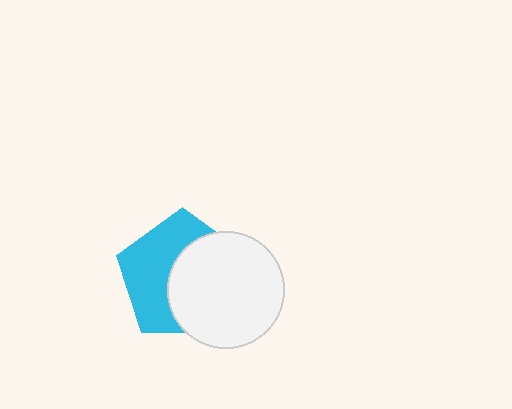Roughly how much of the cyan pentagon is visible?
About half of it is visible (roughly 48%).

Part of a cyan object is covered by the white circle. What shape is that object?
It is a pentagon.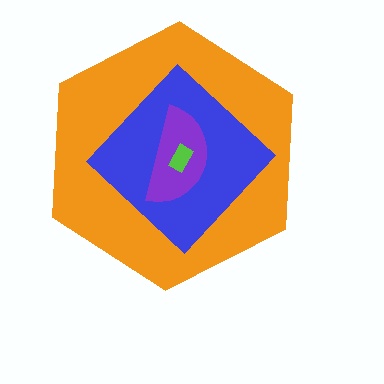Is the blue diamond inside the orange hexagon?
Yes.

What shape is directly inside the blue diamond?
The purple semicircle.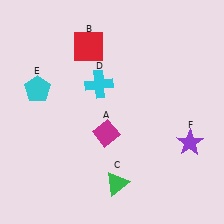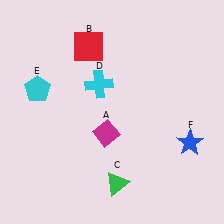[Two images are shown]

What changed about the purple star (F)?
In Image 1, F is purple. In Image 2, it changed to blue.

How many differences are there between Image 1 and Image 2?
There is 1 difference between the two images.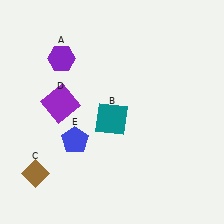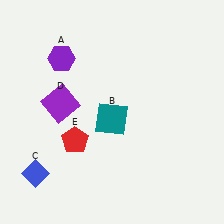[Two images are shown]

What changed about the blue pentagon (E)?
In Image 1, E is blue. In Image 2, it changed to red.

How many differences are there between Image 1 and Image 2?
There are 2 differences between the two images.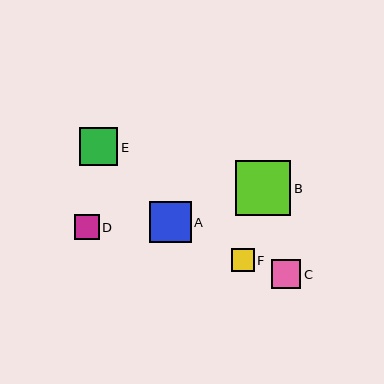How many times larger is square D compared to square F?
Square D is approximately 1.1 times the size of square F.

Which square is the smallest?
Square F is the smallest with a size of approximately 23 pixels.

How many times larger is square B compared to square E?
Square B is approximately 1.4 times the size of square E.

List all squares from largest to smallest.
From largest to smallest: B, A, E, C, D, F.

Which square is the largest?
Square B is the largest with a size of approximately 55 pixels.